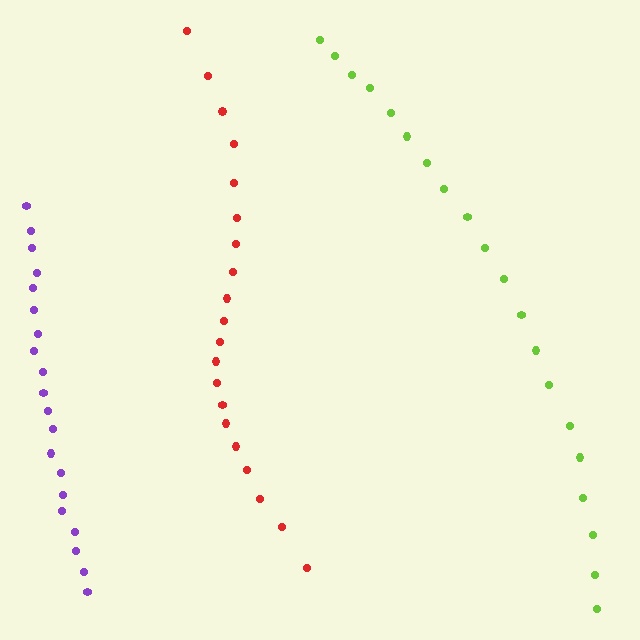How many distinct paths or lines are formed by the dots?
There are 3 distinct paths.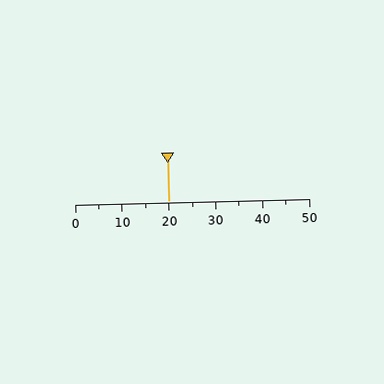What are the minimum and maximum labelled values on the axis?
The axis runs from 0 to 50.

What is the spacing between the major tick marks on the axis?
The major ticks are spaced 10 apart.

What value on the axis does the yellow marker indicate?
The marker indicates approximately 20.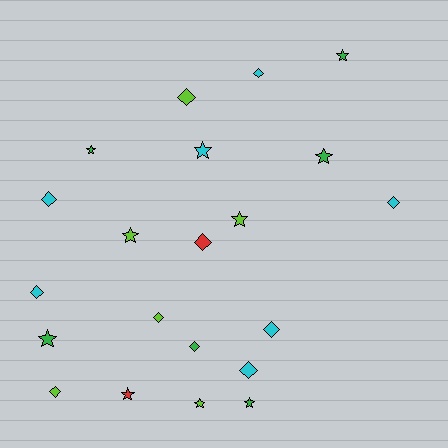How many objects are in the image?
There are 21 objects.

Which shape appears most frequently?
Diamond, with 11 objects.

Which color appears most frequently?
Cyan, with 7 objects.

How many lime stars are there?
There are 3 lime stars.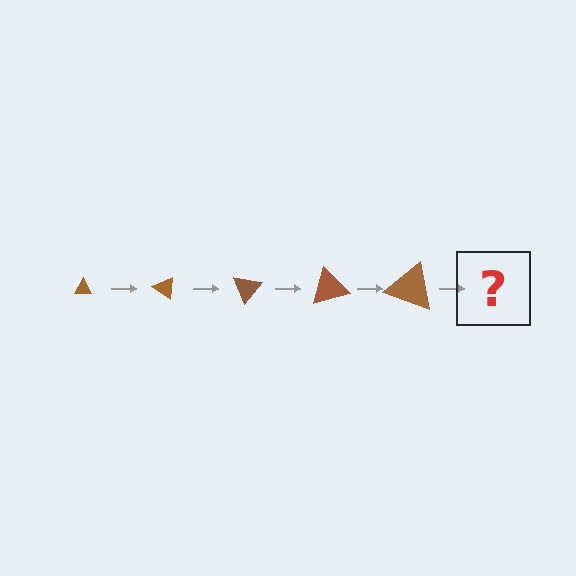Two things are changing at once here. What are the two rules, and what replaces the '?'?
The two rules are that the triangle grows larger each step and it rotates 35 degrees each step. The '?' should be a triangle, larger than the previous one and rotated 175 degrees from the start.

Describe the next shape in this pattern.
It should be a triangle, larger than the previous one and rotated 175 degrees from the start.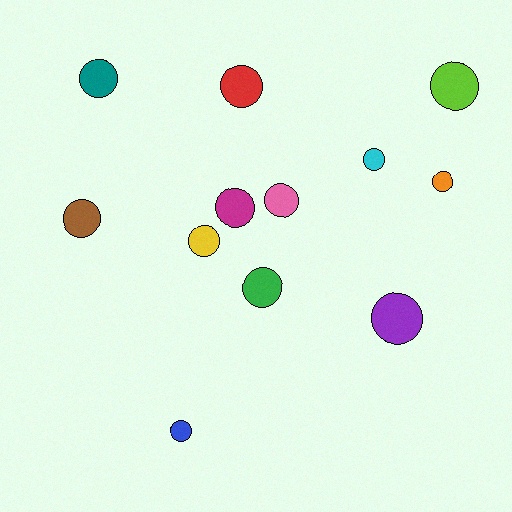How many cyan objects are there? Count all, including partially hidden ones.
There is 1 cyan object.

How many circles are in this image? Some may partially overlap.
There are 12 circles.